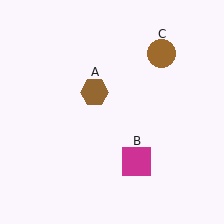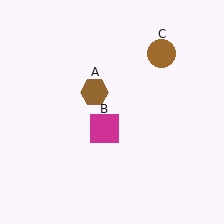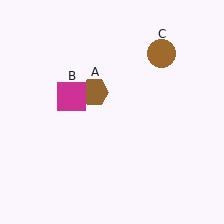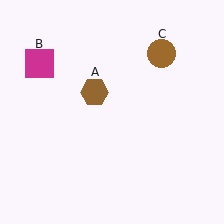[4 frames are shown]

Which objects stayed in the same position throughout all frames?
Brown hexagon (object A) and brown circle (object C) remained stationary.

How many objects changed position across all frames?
1 object changed position: magenta square (object B).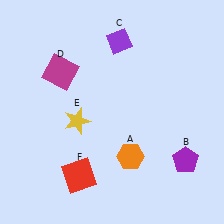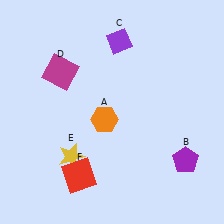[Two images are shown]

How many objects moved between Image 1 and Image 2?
2 objects moved between the two images.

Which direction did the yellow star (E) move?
The yellow star (E) moved down.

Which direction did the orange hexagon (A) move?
The orange hexagon (A) moved up.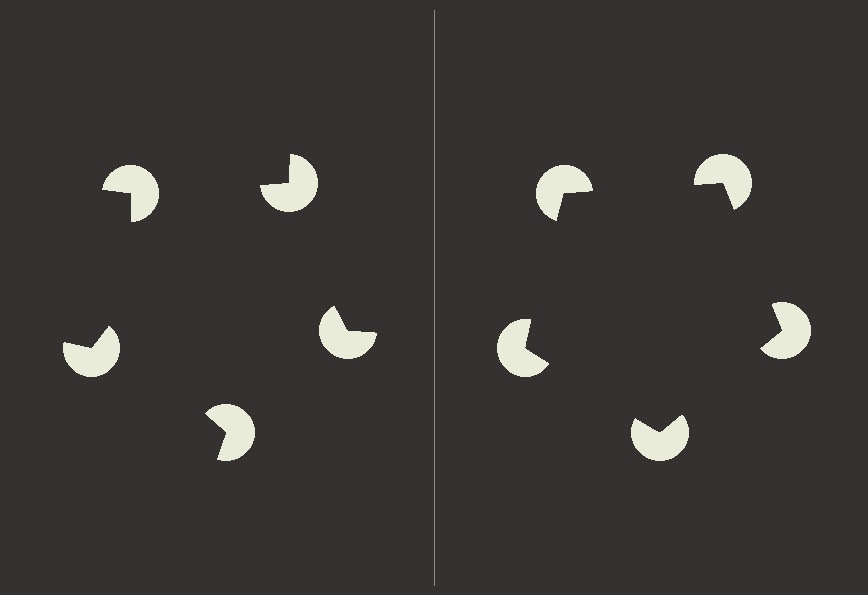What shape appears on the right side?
An illusory pentagon.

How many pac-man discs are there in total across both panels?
10 — 5 on each side.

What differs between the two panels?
The pac-man discs are positioned identically on both sides; only the wedge orientations differ. On the right they align to a pentagon; on the left they are misaligned.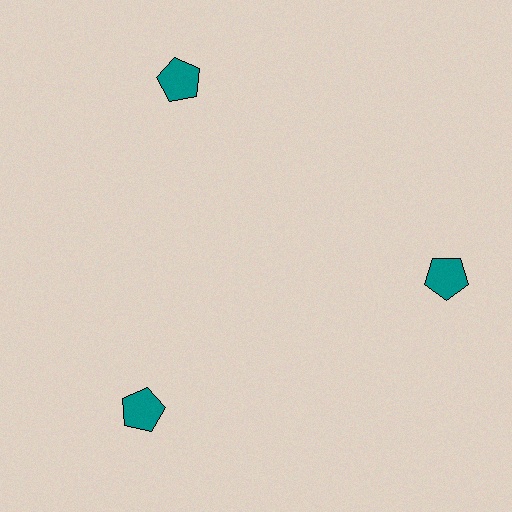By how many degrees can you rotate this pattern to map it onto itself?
The pattern maps onto itself every 120 degrees of rotation.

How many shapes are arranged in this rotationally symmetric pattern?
There are 3 shapes, arranged in 3 groups of 1.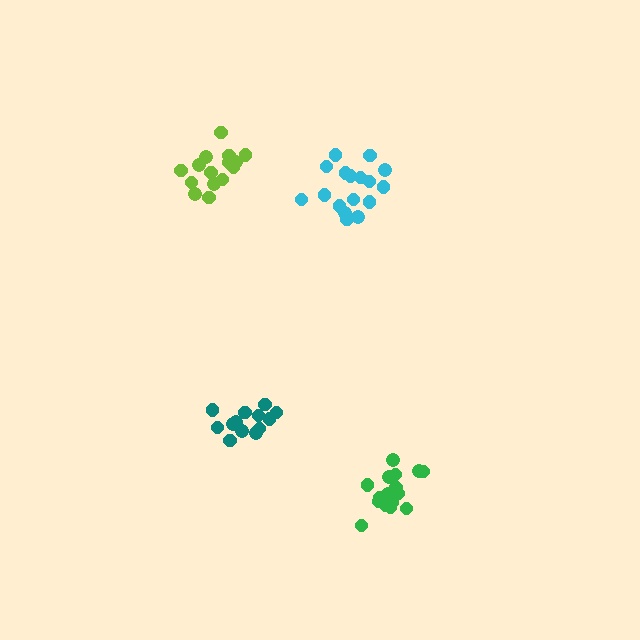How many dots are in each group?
Group 1: 17 dots, Group 2: 17 dots, Group 3: 14 dots, Group 4: 15 dots (63 total).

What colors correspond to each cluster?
The clusters are colored: green, cyan, teal, lime.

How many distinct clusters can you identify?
There are 4 distinct clusters.